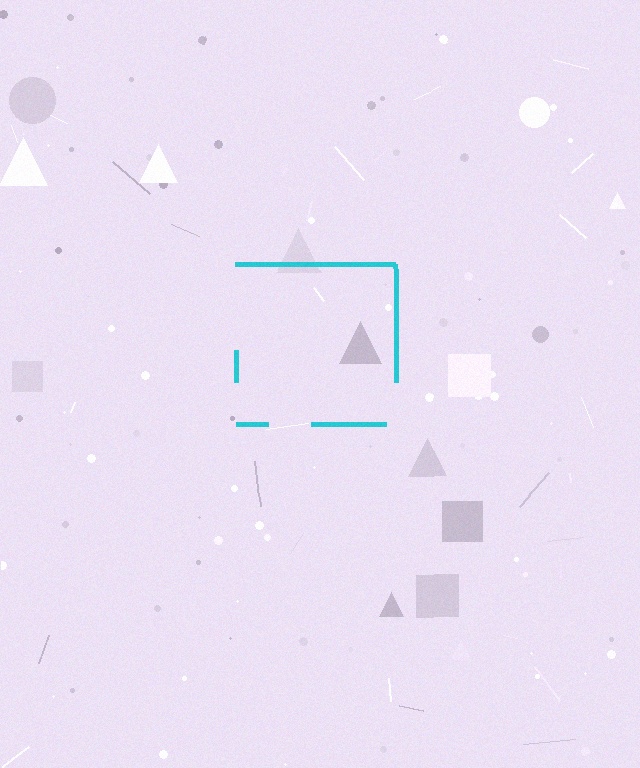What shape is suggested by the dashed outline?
The dashed outline suggests a square.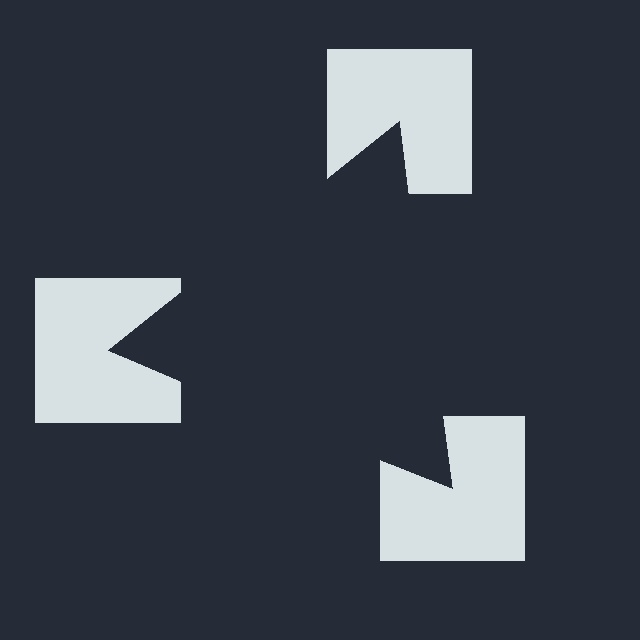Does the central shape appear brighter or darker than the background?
It typically appears slightly darker than the background, even though no actual brightness change is drawn.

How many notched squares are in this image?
There are 3 — one at each vertex of the illusory triangle.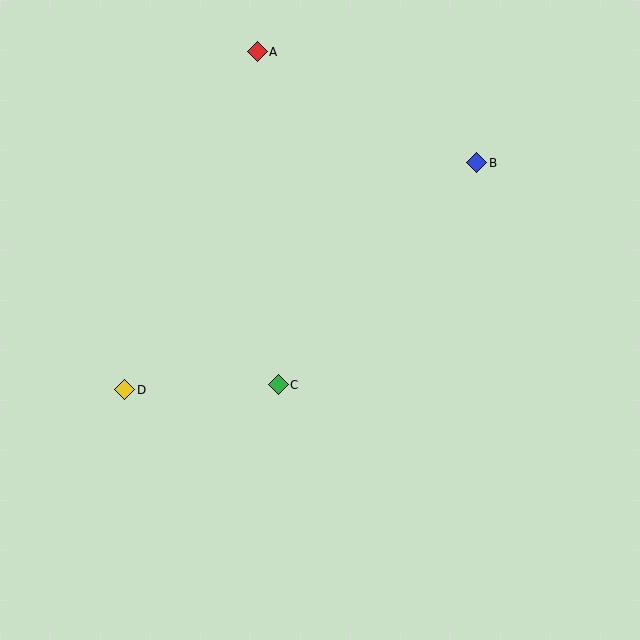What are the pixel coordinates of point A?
Point A is at (257, 52).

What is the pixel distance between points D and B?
The distance between D and B is 419 pixels.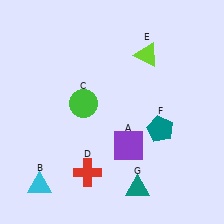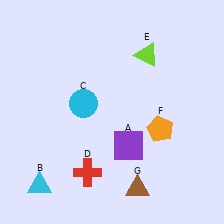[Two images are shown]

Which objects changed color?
C changed from green to cyan. F changed from teal to orange. G changed from teal to brown.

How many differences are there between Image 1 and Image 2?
There are 3 differences between the two images.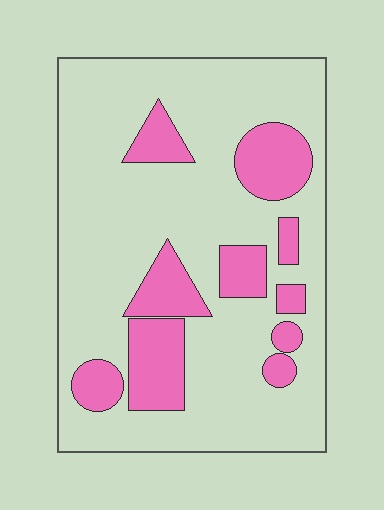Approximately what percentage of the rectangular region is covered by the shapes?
Approximately 25%.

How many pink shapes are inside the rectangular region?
10.